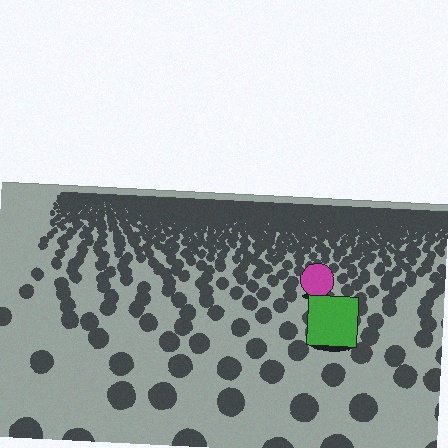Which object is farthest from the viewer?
The magenta circle is farthest from the viewer. It appears smaller and the ground texture around it is denser.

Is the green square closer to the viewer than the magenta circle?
Yes. The green square is closer — you can tell from the texture gradient: the ground texture is coarser near it.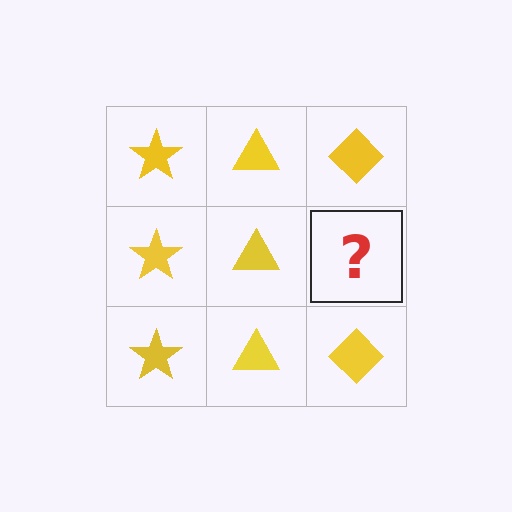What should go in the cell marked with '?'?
The missing cell should contain a yellow diamond.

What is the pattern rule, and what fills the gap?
The rule is that each column has a consistent shape. The gap should be filled with a yellow diamond.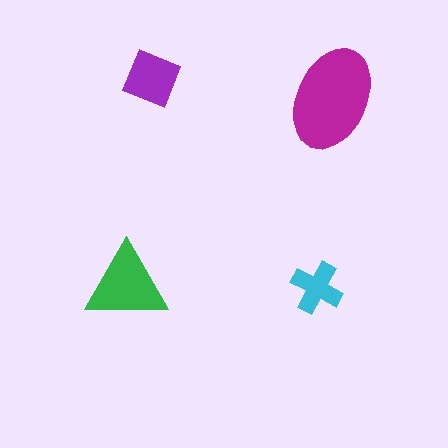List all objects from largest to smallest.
The magenta ellipse, the green triangle, the purple square, the cyan cross.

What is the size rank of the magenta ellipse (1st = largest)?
1st.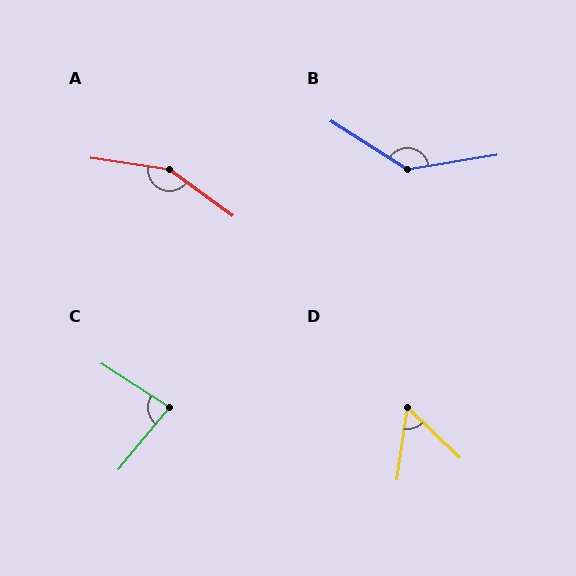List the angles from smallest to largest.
D (55°), C (84°), B (138°), A (152°).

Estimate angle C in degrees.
Approximately 84 degrees.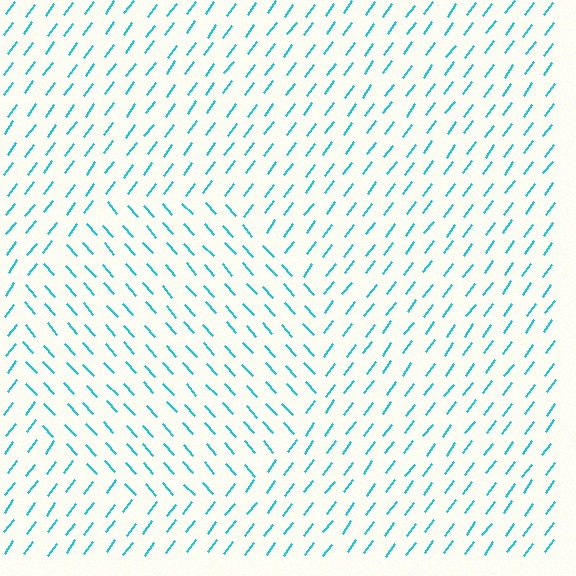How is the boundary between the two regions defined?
The boundary is defined purely by a change in line orientation (approximately 78 degrees difference). All lines are the same color and thickness.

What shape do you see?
I see a circle.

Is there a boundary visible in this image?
Yes, there is a texture boundary formed by a change in line orientation.